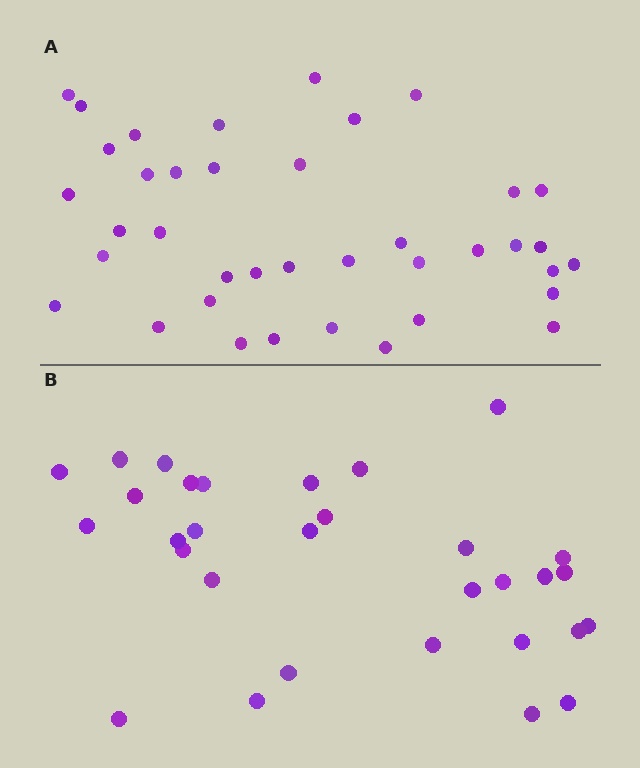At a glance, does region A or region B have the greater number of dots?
Region A (the top region) has more dots.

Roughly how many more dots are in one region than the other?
Region A has roughly 8 or so more dots than region B.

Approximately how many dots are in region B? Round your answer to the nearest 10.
About 30 dots. (The exact count is 31, which rounds to 30.)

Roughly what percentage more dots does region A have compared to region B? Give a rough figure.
About 25% more.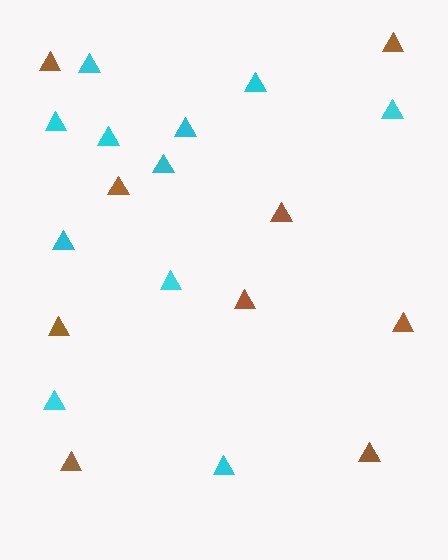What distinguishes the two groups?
There are 2 groups: one group of cyan triangles (11) and one group of brown triangles (9).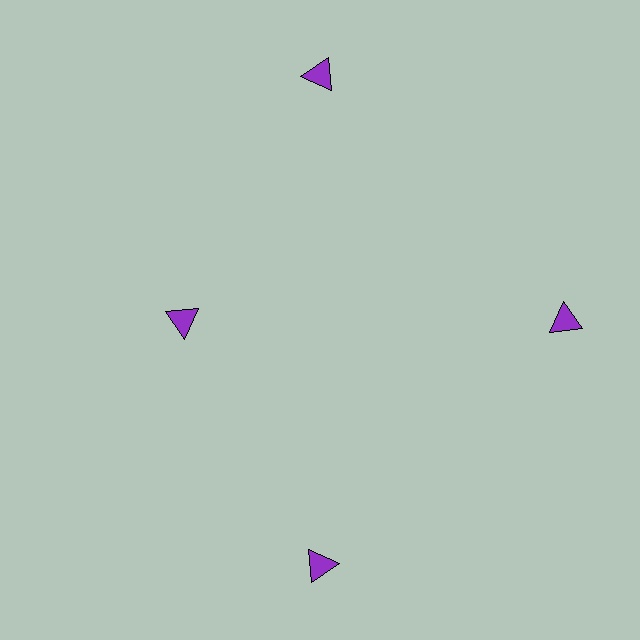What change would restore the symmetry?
The symmetry would be restored by moving it outward, back onto the ring so that all 4 triangles sit at equal angles and equal distance from the center.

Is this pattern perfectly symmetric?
No. The 4 purple triangles are arranged in a ring, but one element near the 9 o'clock position is pulled inward toward the center, breaking the 4-fold rotational symmetry.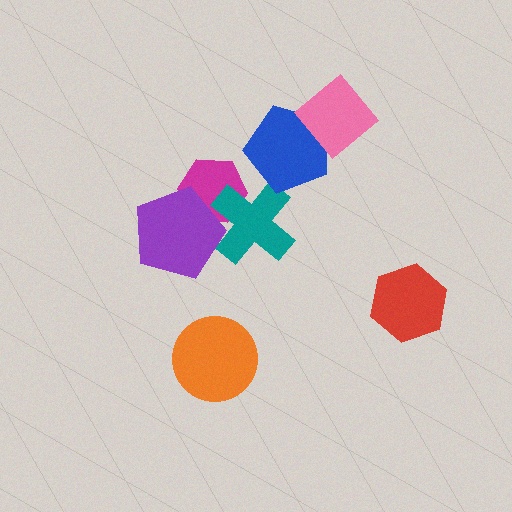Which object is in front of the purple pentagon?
The teal cross is in front of the purple pentagon.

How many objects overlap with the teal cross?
2 objects overlap with the teal cross.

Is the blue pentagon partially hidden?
Yes, it is partially covered by another shape.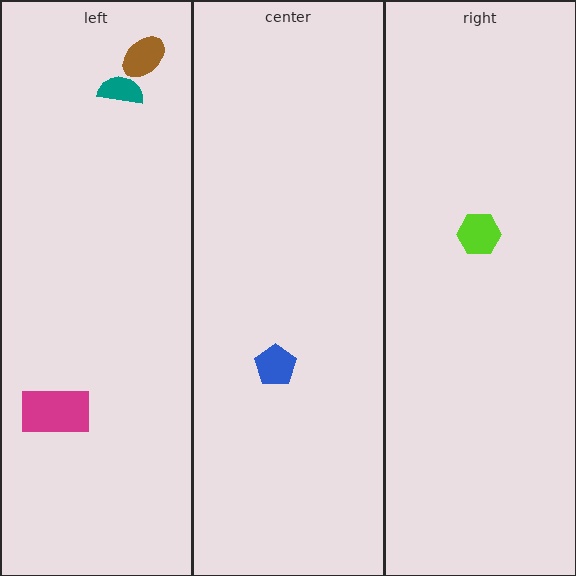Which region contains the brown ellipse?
The left region.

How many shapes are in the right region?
1.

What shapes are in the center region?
The blue pentagon.